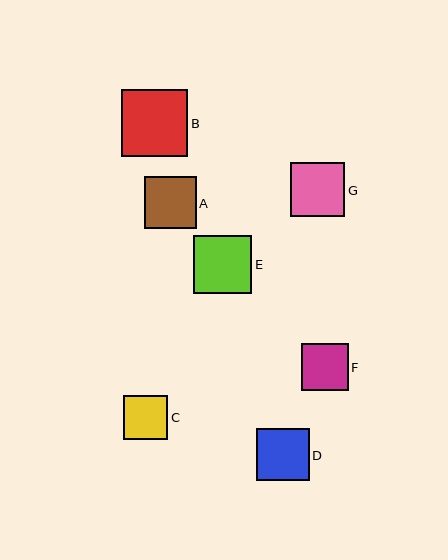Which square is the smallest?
Square C is the smallest with a size of approximately 45 pixels.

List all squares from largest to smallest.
From largest to smallest: B, E, G, D, A, F, C.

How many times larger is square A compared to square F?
Square A is approximately 1.1 times the size of square F.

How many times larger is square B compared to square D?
Square B is approximately 1.3 times the size of square D.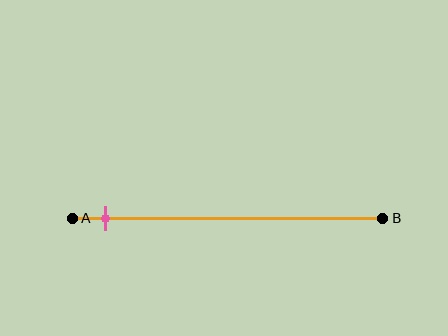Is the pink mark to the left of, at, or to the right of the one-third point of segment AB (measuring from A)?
The pink mark is to the left of the one-third point of segment AB.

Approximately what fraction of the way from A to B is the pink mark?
The pink mark is approximately 10% of the way from A to B.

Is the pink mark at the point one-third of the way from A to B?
No, the mark is at about 10% from A, not at the 33% one-third point.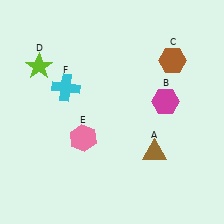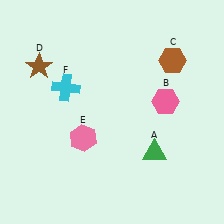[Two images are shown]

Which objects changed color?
A changed from brown to green. B changed from magenta to pink. D changed from lime to brown.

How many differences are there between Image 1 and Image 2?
There are 3 differences between the two images.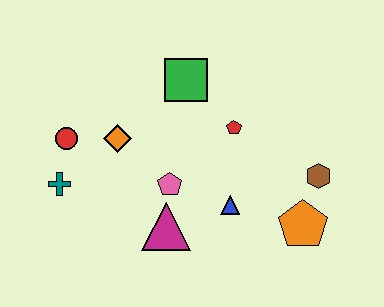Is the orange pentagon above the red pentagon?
No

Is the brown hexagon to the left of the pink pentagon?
No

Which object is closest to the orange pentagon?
The brown hexagon is closest to the orange pentagon.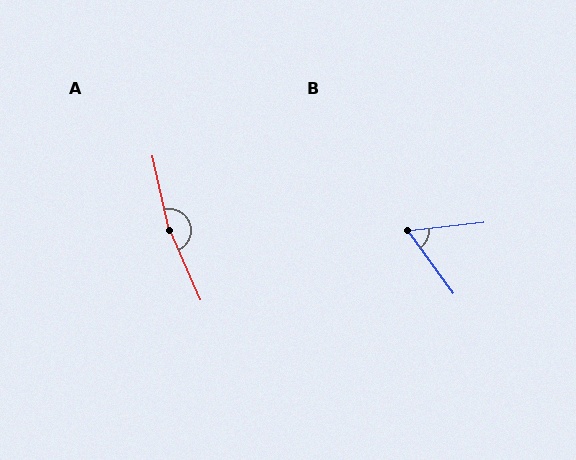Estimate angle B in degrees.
Approximately 61 degrees.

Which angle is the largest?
A, at approximately 168 degrees.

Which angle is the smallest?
B, at approximately 61 degrees.